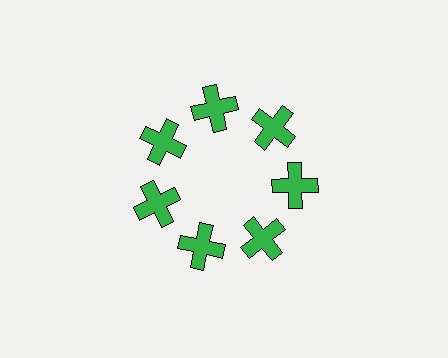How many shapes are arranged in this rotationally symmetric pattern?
There are 7 shapes, arranged in 7 groups of 1.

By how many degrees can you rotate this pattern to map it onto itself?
The pattern maps onto itself every 51 degrees of rotation.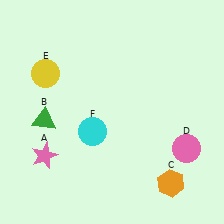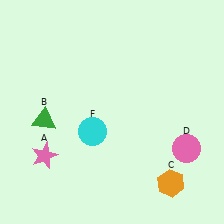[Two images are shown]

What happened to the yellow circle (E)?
The yellow circle (E) was removed in Image 2. It was in the top-left area of Image 1.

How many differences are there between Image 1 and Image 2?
There is 1 difference between the two images.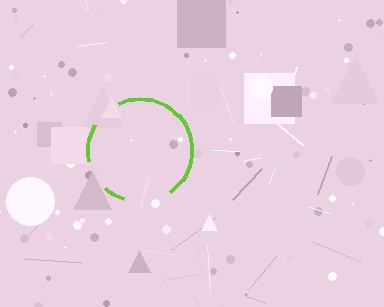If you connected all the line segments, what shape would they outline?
They would outline a circle.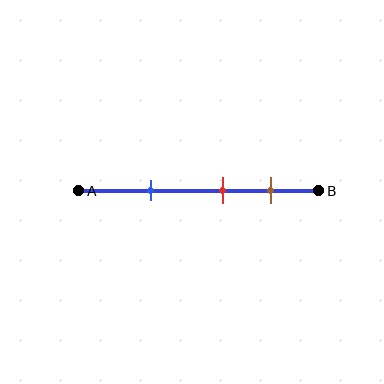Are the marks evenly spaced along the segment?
Yes, the marks are approximately evenly spaced.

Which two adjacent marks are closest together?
The red and brown marks are the closest adjacent pair.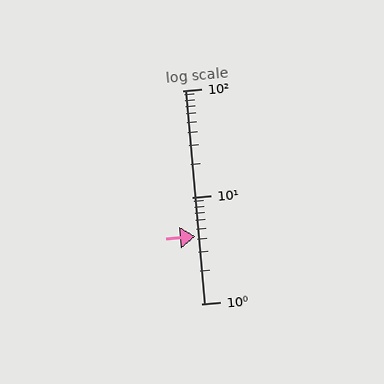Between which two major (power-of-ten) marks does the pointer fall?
The pointer is between 1 and 10.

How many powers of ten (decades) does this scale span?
The scale spans 2 decades, from 1 to 100.